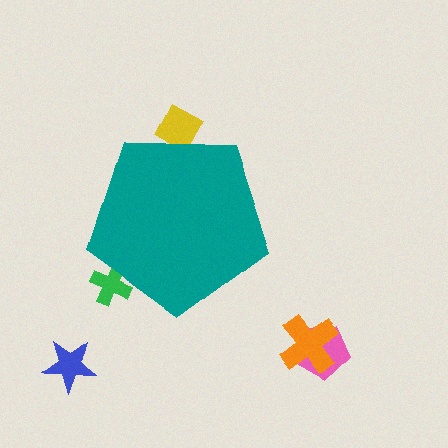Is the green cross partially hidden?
Yes, the green cross is partially hidden behind the teal pentagon.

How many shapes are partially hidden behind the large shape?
2 shapes are partially hidden.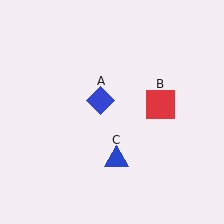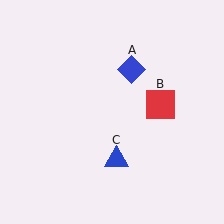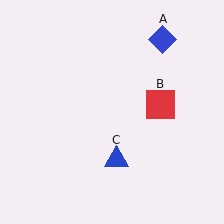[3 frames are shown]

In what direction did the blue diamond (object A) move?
The blue diamond (object A) moved up and to the right.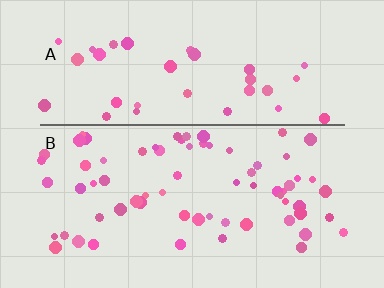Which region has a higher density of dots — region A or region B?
B (the bottom).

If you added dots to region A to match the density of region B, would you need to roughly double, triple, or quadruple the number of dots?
Approximately double.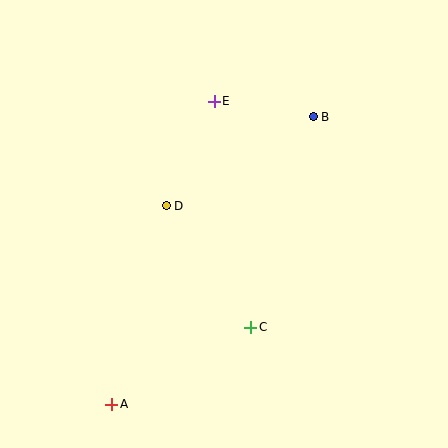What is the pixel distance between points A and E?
The distance between A and E is 320 pixels.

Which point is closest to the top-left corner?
Point E is closest to the top-left corner.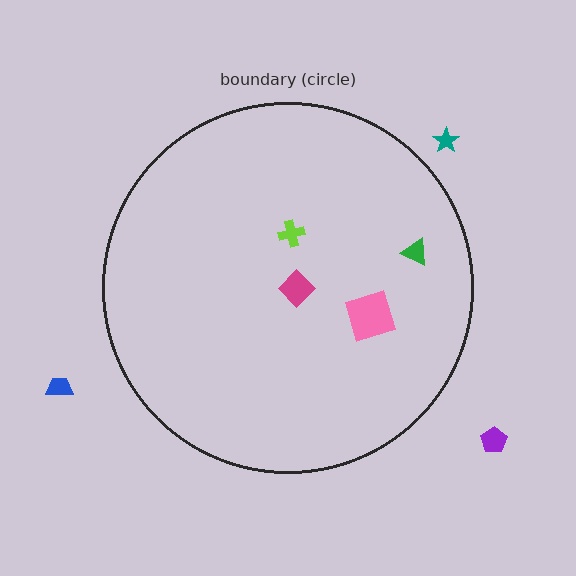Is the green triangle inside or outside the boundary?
Inside.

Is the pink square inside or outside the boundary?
Inside.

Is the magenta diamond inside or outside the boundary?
Inside.